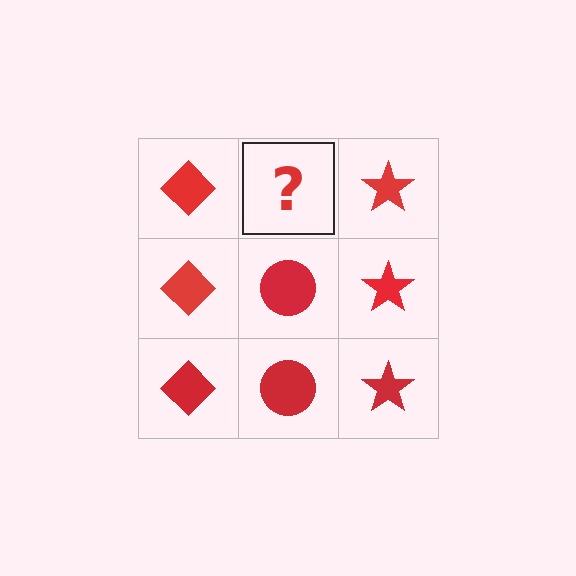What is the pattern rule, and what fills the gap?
The rule is that each column has a consistent shape. The gap should be filled with a red circle.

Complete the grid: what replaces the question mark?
The question mark should be replaced with a red circle.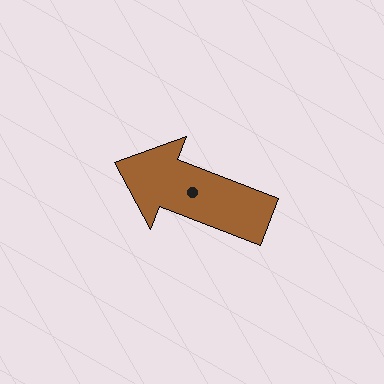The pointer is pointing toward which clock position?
Roughly 10 o'clock.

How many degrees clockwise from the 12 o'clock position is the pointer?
Approximately 291 degrees.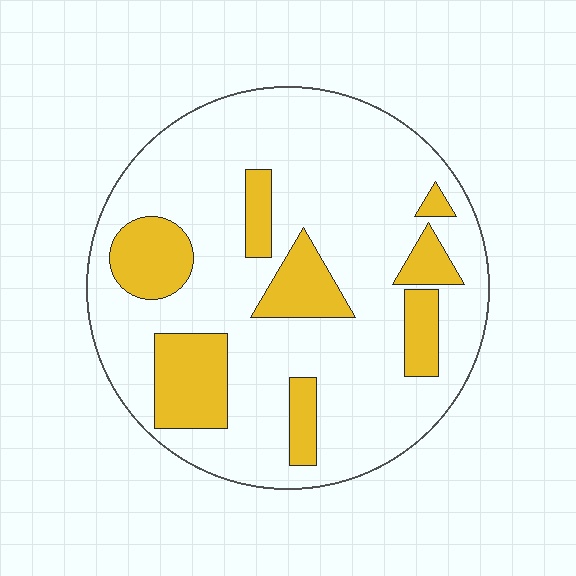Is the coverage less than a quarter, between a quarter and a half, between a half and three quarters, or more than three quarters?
Less than a quarter.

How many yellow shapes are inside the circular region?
8.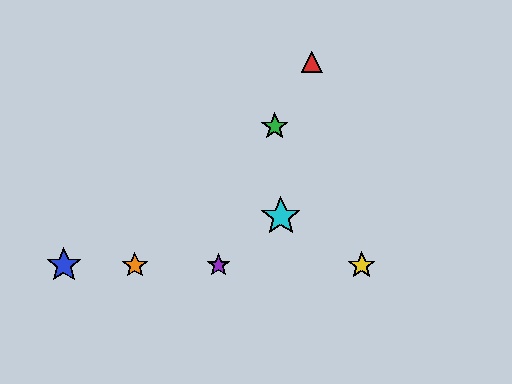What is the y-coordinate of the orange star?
The orange star is at y≈265.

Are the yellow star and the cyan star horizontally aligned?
No, the yellow star is at y≈265 and the cyan star is at y≈216.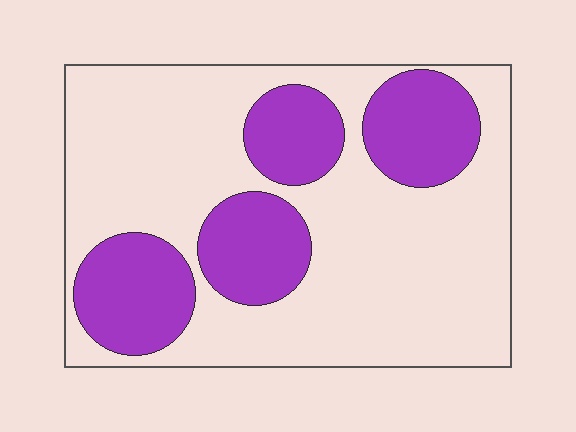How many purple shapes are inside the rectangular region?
4.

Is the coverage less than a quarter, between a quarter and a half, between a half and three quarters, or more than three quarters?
Between a quarter and a half.